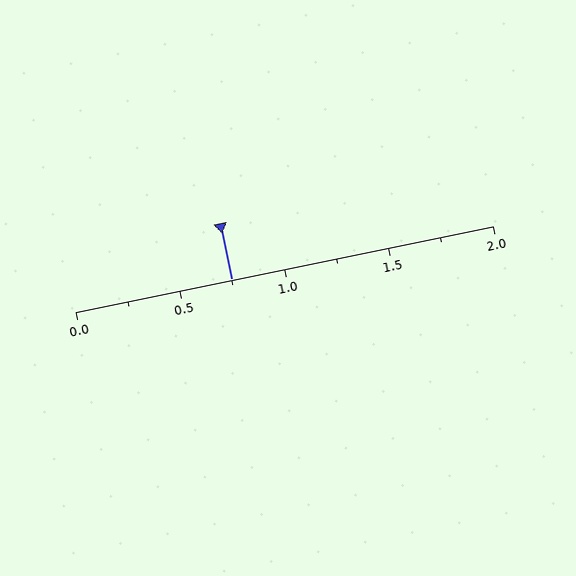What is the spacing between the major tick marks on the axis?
The major ticks are spaced 0.5 apart.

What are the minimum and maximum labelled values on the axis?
The axis runs from 0.0 to 2.0.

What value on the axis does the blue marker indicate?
The marker indicates approximately 0.75.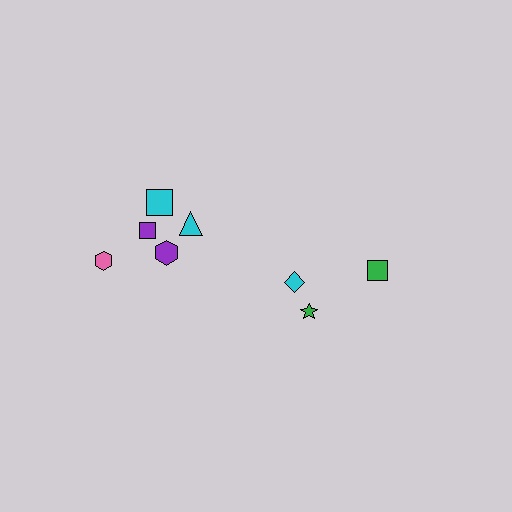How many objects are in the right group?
There are 3 objects.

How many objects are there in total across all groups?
There are 8 objects.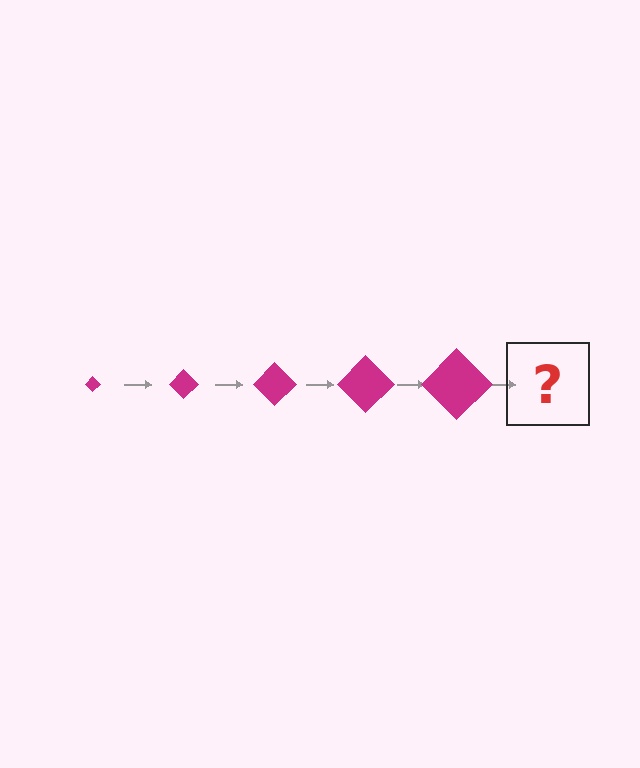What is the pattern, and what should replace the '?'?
The pattern is that the diamond gets progressively larger each step. The '?' should be a magenta diamond, larger than the previous one.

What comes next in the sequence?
The next element should be a magenta diamond, larger than the previous one.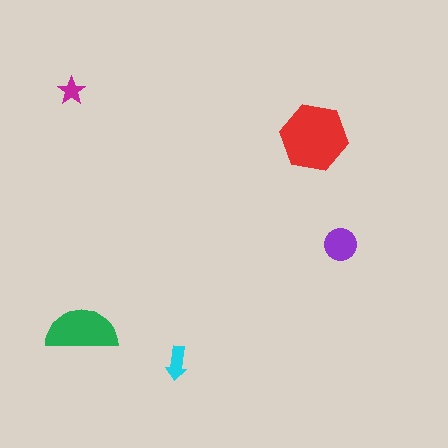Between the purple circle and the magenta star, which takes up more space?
The purple circle.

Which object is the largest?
The red hexagon.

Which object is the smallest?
The magenta star.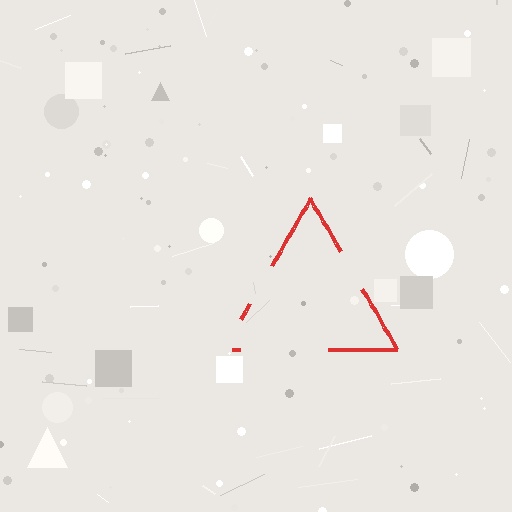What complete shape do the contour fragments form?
The contour fragments form a triangle.